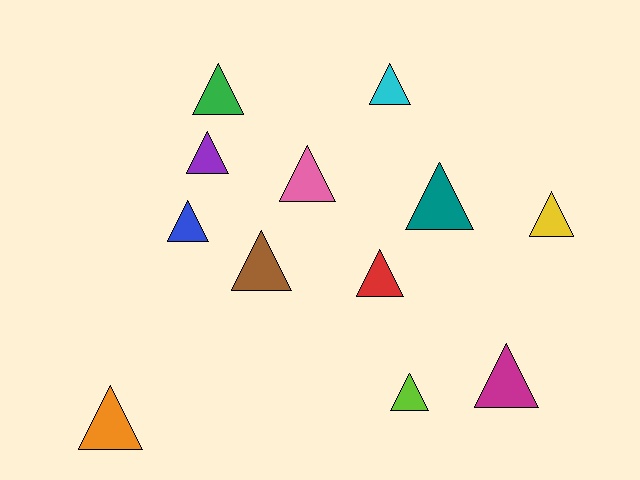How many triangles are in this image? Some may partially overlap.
There are 12 triangles.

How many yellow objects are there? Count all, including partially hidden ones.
There is 1 yellow object.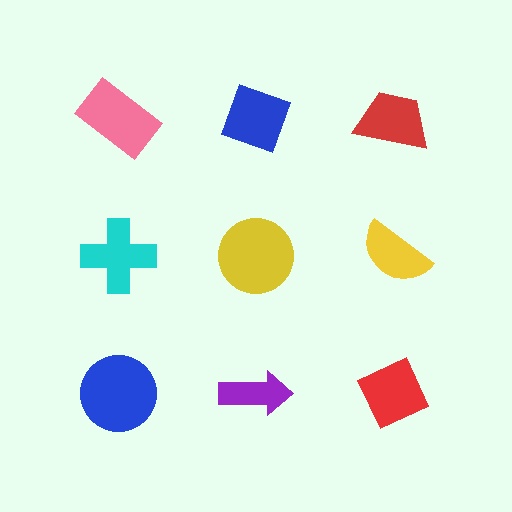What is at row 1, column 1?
A pink rectangle.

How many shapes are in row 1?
3 shapes.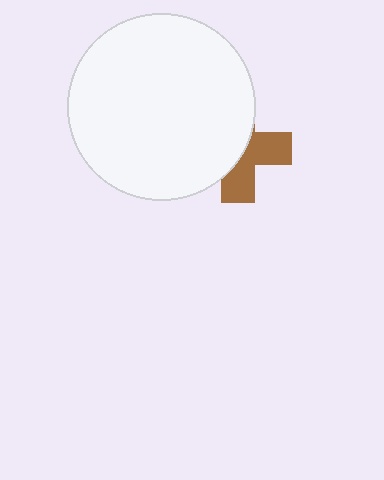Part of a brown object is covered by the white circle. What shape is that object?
It is a cross.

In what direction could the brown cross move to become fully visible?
The brown cross could move right. That would shift it out from behind the white circle entirely.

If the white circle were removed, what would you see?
You would see the complete brown cross.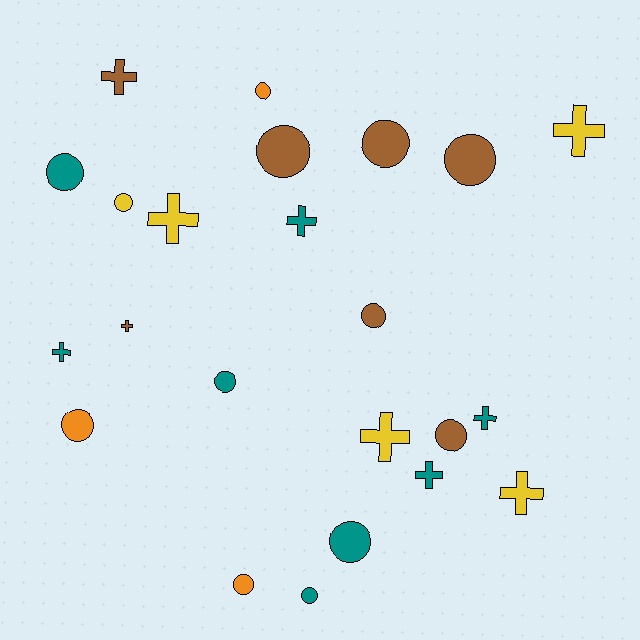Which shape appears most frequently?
Circle, with 13 objects.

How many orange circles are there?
There are 3 orange circles.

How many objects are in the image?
There are 23 objects.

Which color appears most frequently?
Teal, with 8 objects.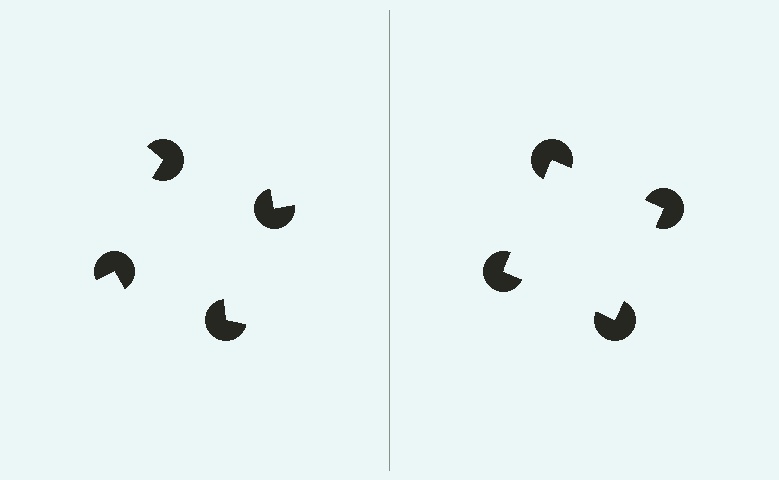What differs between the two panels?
The pac-man discs are positioned identically on both sides; only the wedge orientations differ. On the right they align to a square; on the left they are misaligned.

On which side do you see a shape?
An illusory square appears on the right side. On the left side the wedge cuts are rotated, so no coherent shape forms.